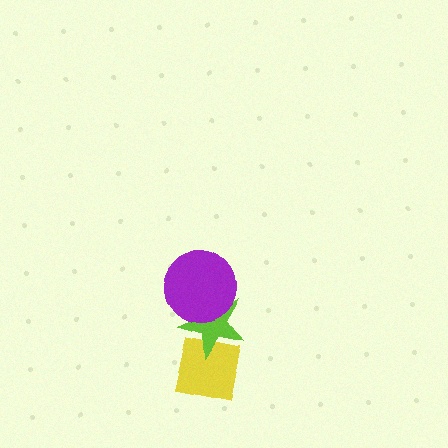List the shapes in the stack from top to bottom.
From top to bottom: the purple circle, the lime star, the yellow square.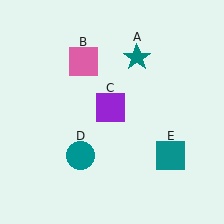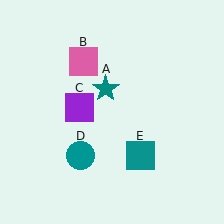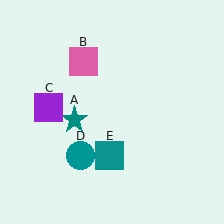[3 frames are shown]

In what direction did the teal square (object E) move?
The teal square (object E) moved left.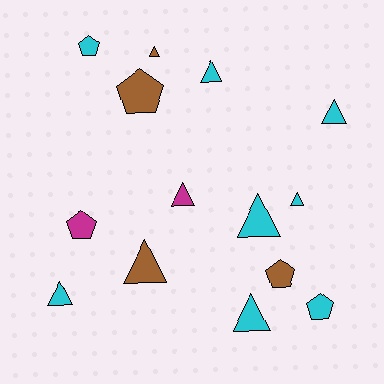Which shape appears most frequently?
Triangle, with 9 objects.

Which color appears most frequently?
Cyan, with 8 objects.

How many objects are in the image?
There are 14 objects.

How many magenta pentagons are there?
There is 1 magenta pentagon.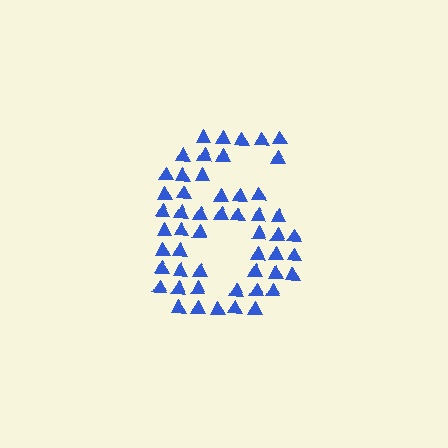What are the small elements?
The small elements are triangles.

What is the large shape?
The large shape is the digit 6.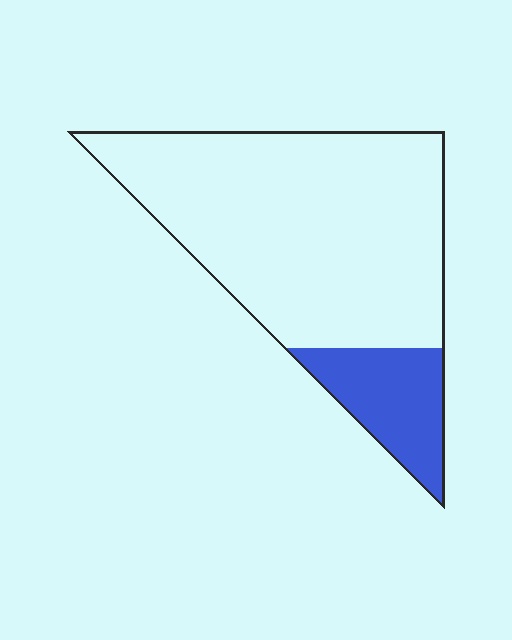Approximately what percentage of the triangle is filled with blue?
Approximately 20%.